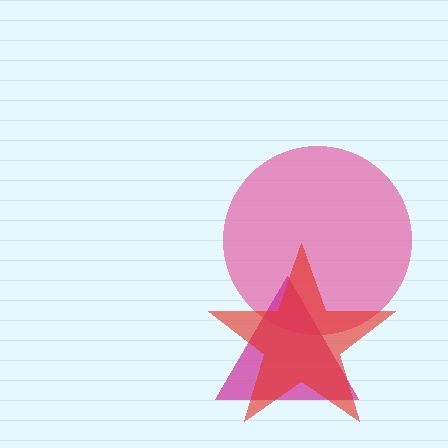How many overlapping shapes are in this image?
There are 3 overlapping shapes in the image.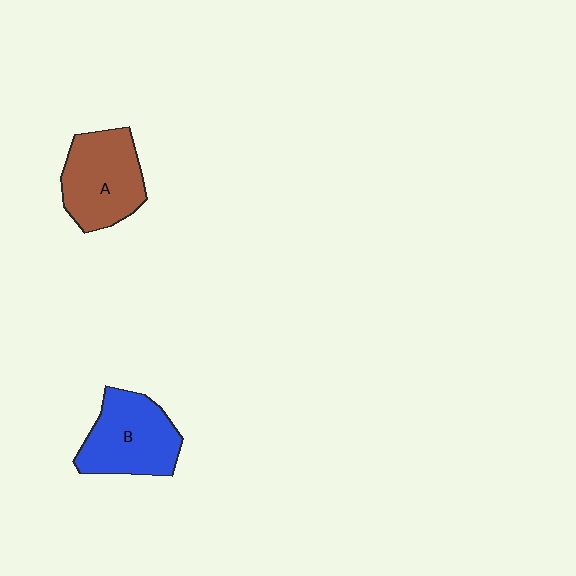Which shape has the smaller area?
Shape A (brown).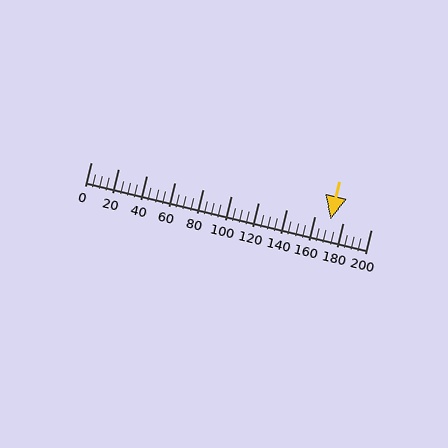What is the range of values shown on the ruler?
The ruler shows values from 0 to 200.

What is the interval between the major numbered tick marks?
The major tick marks are spaced 20 units apart.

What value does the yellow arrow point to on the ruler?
The yellow arrow points to approximately 171.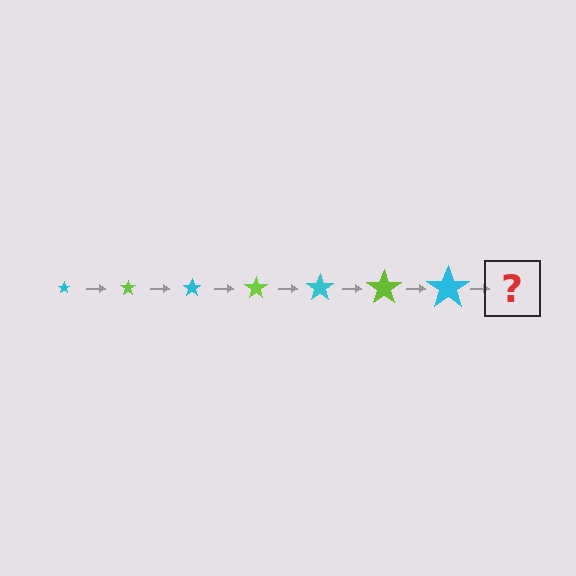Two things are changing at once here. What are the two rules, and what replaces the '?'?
The two rules are that the star grows larger each step and the color cycles through cyan and lime. The '?' should be a lime star, larger than the previous one.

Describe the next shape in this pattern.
It should be a lime star, larger than the previous one.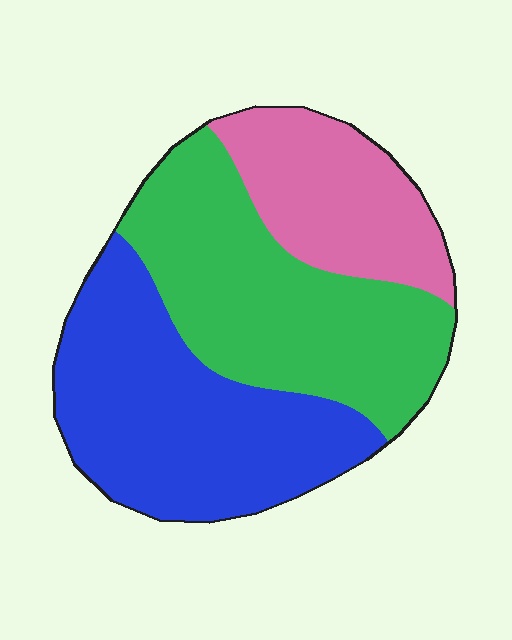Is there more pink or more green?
Green.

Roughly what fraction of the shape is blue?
Blue covers around 40% of the shape.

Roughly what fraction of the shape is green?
Green covers around 40% of the shape.